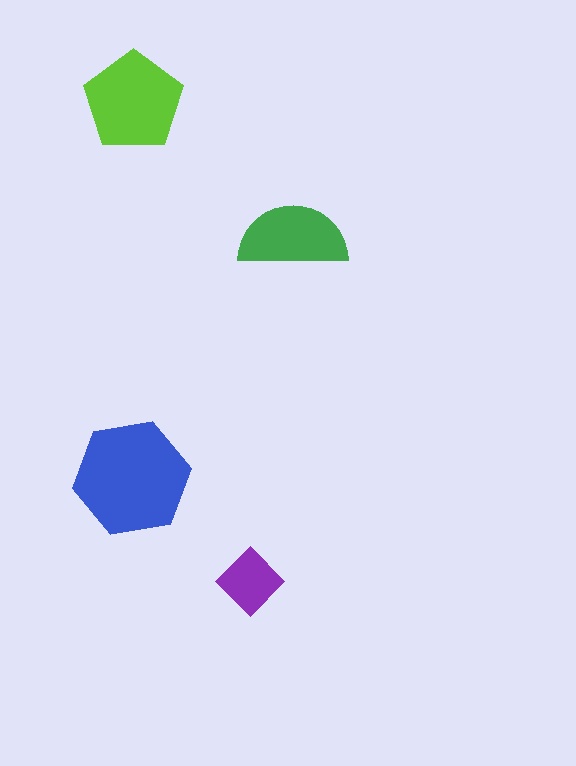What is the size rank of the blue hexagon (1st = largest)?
1st.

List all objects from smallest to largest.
The purple diamond, the green semicircle, the lime pentagon, the blue hexagon.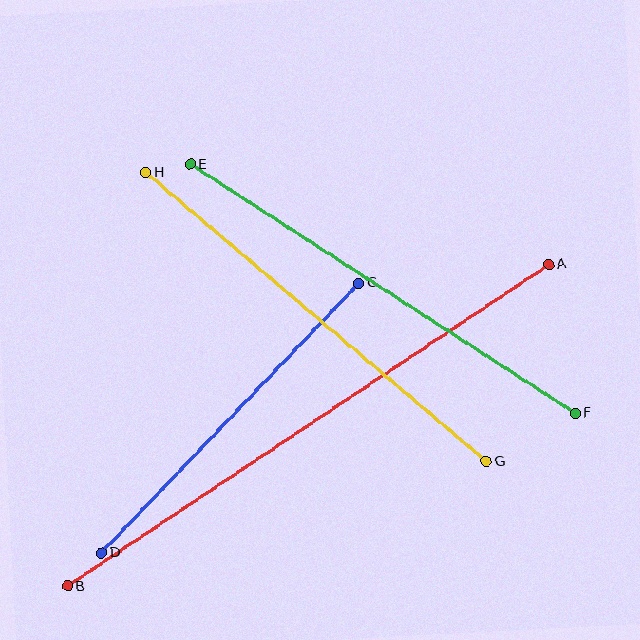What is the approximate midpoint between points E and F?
The midpoint is at approximately (383, 289) pixels.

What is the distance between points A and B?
The distance is approximately 579 pixels.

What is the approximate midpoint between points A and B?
The midpoint is at approximately (308, 425) pixels.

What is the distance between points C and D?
The distance is approximately 373 pixels.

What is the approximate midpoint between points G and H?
The midpoint is at approximately (316, 317) pixels.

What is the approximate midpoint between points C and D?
The midpoint is at approximately (230, 418) pixels.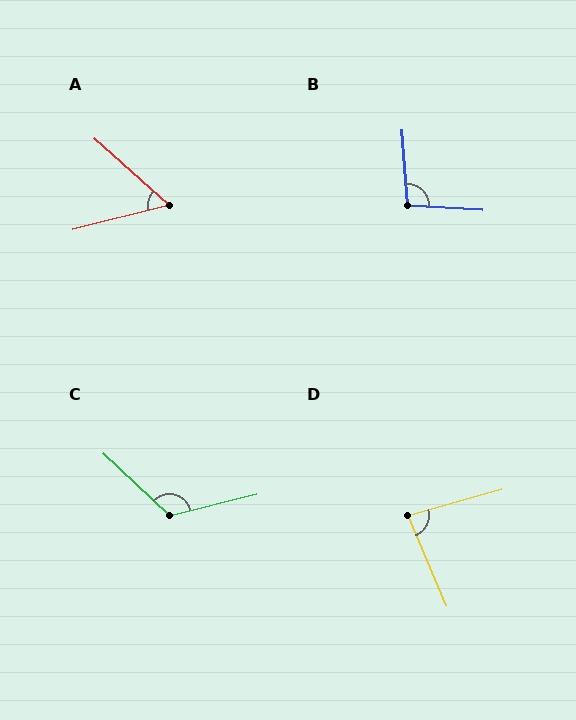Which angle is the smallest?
A, at approximately 56 degrees.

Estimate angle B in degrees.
Approximately 98 degrees.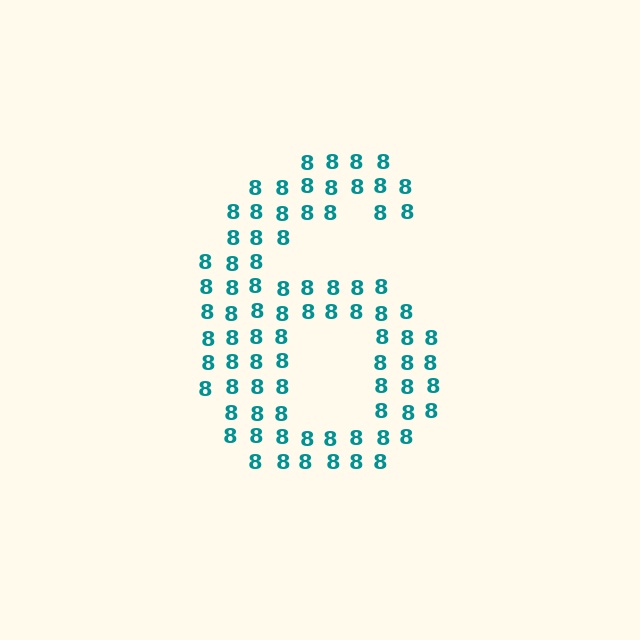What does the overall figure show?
The overall figure shows the digit 6.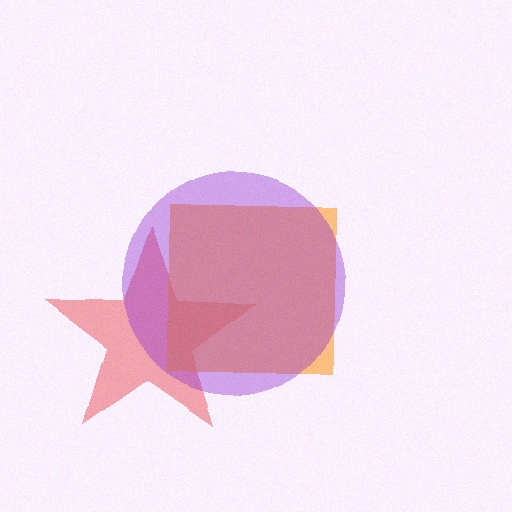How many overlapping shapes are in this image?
There are 3 overlapping shapes in the image.